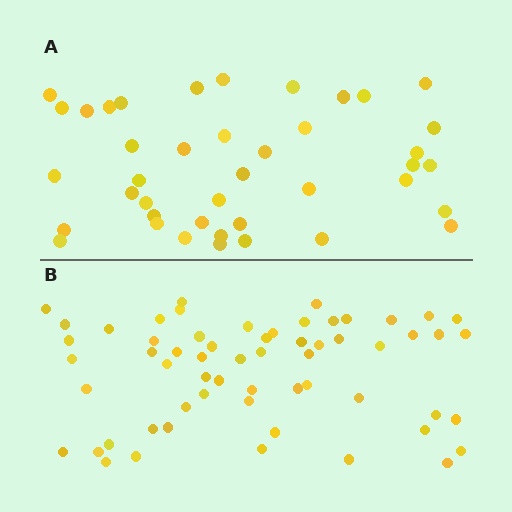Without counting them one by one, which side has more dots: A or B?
Region B (the bottom region) has more dots.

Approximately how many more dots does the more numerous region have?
Region B has approximately 20 more dots than region A.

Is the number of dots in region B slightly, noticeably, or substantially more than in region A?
Region B has substantially more. The ratio is roughly 1.5 to 1.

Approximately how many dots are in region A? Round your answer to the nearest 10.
About 40 dots. (The exact count is 41, which rounds to 40.)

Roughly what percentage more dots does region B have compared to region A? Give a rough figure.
About 45% more.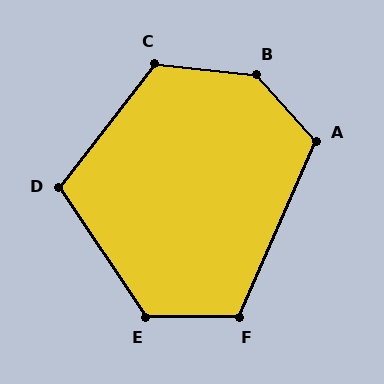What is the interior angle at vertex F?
Approximately 114 degrees (obtuse).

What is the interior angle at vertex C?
Approximately 122 degrees (obtuse).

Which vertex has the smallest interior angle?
D, at approximately 108 degrees.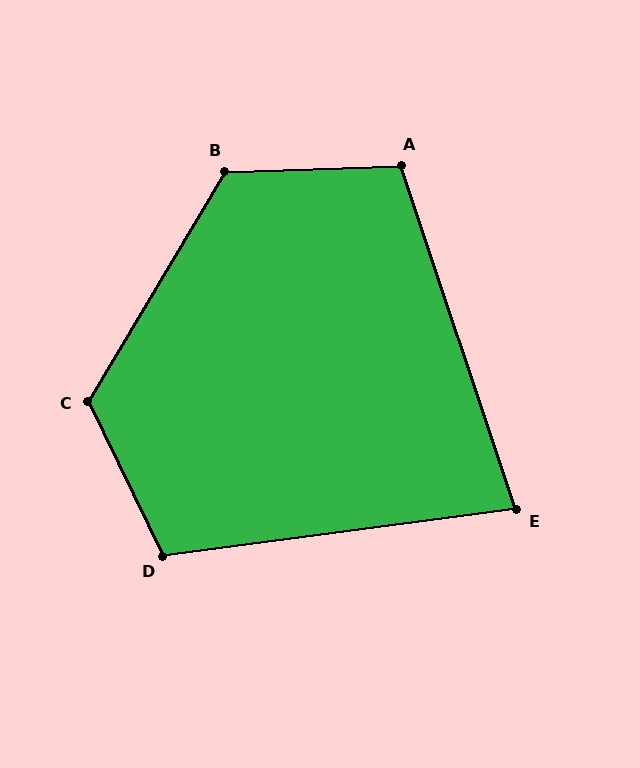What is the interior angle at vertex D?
Approximately 109 degrees (obtuse).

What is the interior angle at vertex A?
Approximately 107 degrees (obtuse).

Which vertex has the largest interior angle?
C, at approximately 123 degrees.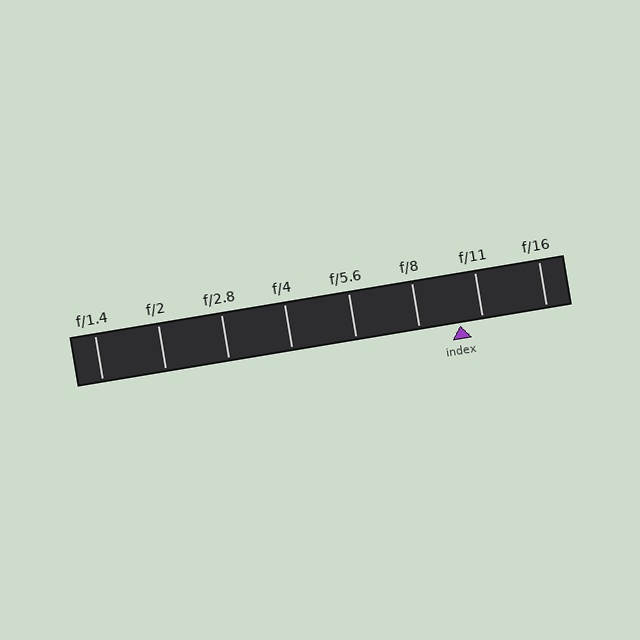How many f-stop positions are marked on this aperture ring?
There are 8 f-stop positions marked.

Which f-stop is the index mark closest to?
The index mark is closest to f/11.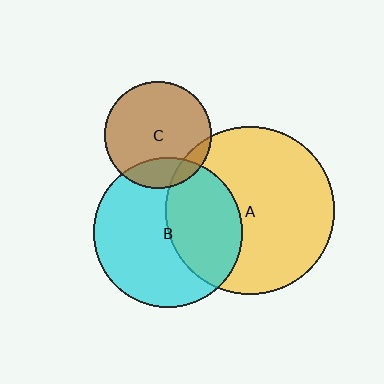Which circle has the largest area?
Circle A (yellow).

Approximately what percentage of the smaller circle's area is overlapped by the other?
Approximately 20%.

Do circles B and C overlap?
Yes.